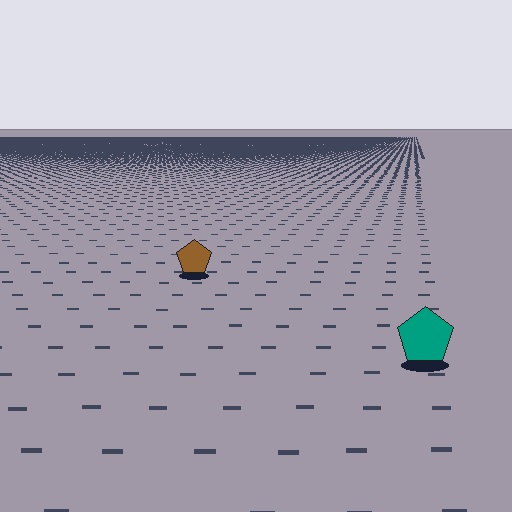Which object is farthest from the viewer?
The brown pentagon is farthest from the viewer. It appears smaller and the ground texture around it is denser.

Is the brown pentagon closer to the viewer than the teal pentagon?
No. The teal pentagon is closer — you can tell from the texture gradient: the ground texture is coarser near it.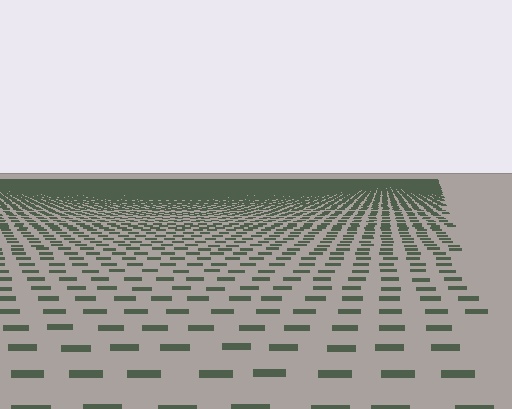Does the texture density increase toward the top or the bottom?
Density increases toward the top.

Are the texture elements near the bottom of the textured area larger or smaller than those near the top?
Larger. Near the bottom, elements are closer to the viewer and appear at a bigger on-screen size.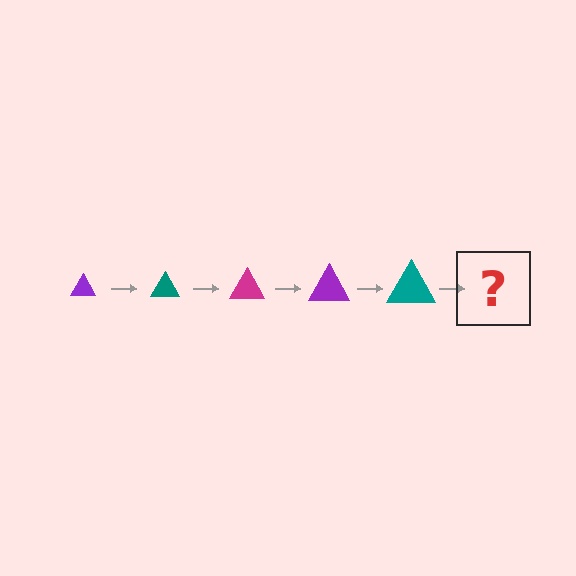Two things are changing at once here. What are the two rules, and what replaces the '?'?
The two rules are that the triangle grows larger each step and the color cycles through purple, teal, and magenta. The '?' should be a magenta triangle, larger than the previous one.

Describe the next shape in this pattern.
It should be a magenta triangle, larger than the previous one.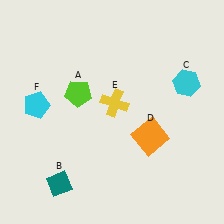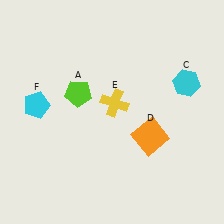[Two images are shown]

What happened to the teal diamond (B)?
The teal diamond (B) was removed in Image 2. It was in the bottom-left area of Image 1.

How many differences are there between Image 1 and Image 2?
There is 1 difference between the two images.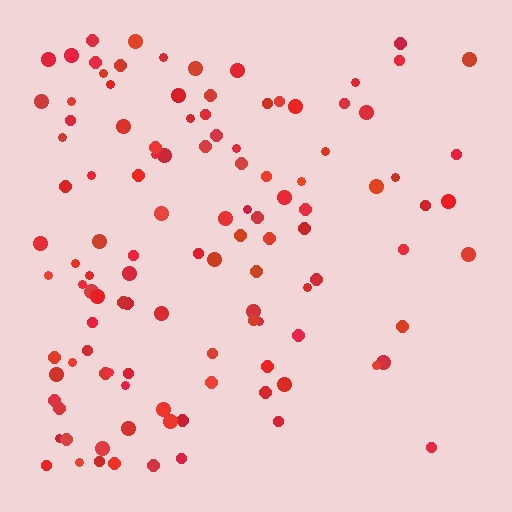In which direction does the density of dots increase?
From right to left, with the left side densest.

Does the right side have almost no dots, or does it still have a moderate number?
Still a moderate number, just noticeably fewer than the left.